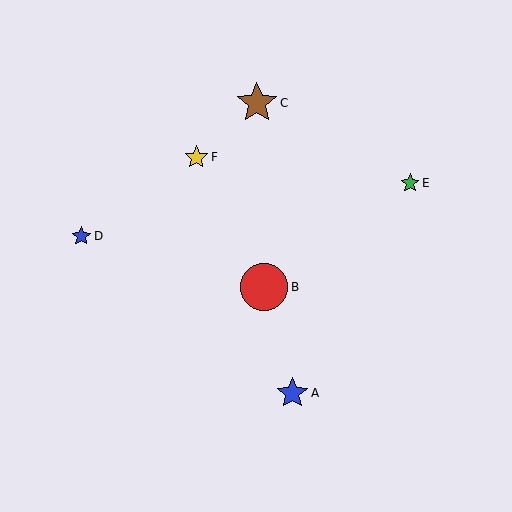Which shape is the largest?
The red circle (labeled B) is the largest.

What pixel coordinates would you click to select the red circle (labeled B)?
Click at (264, 287) to select the red circle B.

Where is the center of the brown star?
The center of the brown star is at (257, 103).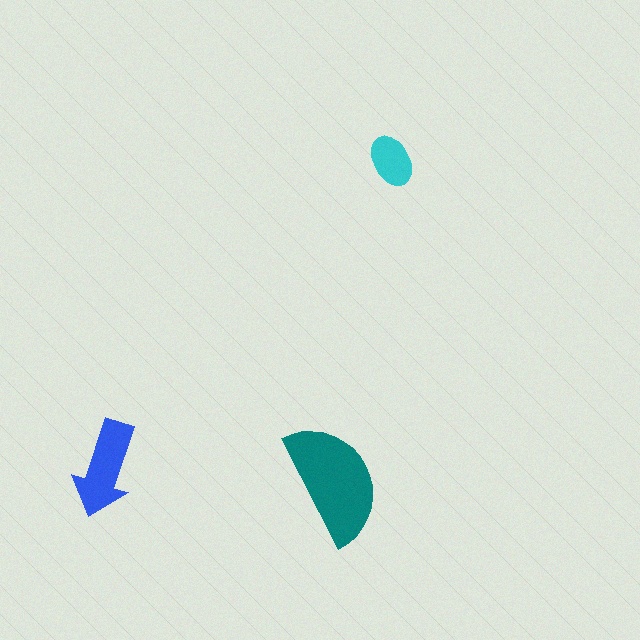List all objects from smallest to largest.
The cyan ellipse, the blue arrow, the teal semicircle.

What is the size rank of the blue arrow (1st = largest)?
2nd.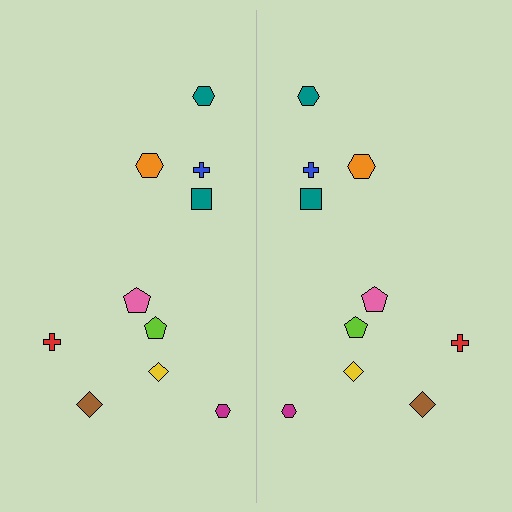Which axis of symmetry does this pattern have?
The pattern has a vertical axis of symmetry running through the center of the image.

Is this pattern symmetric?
Yes, this pattern has bilateral (reflection) symmetry.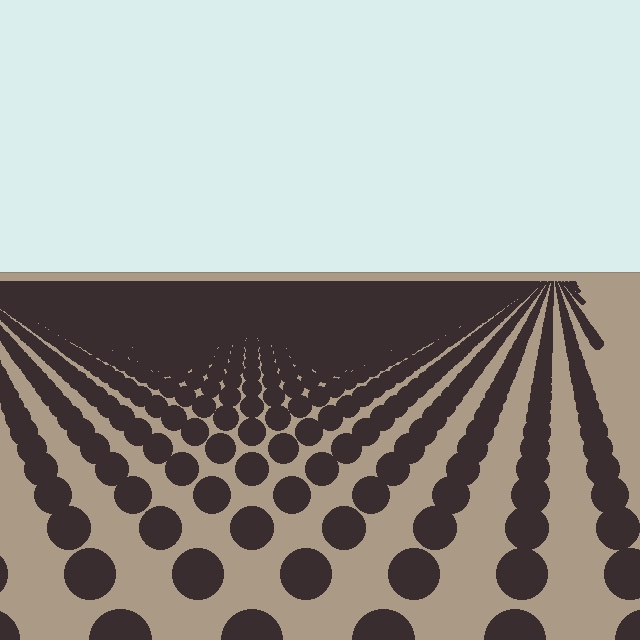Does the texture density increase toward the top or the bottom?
Density increases toward the top.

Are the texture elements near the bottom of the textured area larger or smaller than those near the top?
Larger. Near the bottom, elements are closer to the viewer and appear at a bigger on-screen size.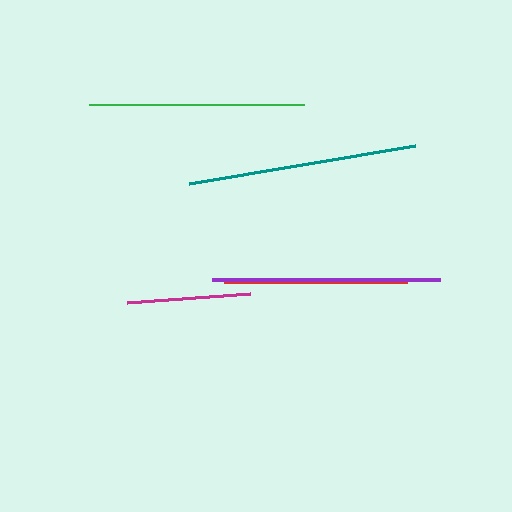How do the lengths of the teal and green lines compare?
The teal and green lines are approximately the same length.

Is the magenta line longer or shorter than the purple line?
The purple line is longer than the magenta line.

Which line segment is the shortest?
The magenta line is the shortest at approximately 123 pixels.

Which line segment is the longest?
The teal line is the longest at approximately 230 pixels.